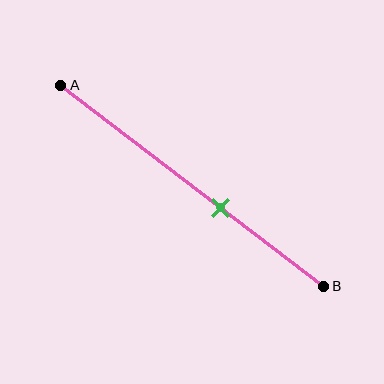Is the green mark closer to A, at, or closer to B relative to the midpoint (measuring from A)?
The green mark is closer to point B than the midpoint of segment AB.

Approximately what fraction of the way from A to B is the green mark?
The green mark is approximately 60% of the way from A to B.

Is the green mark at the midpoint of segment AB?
No, the mark is at about 60% from A, not at the 50% midpoint.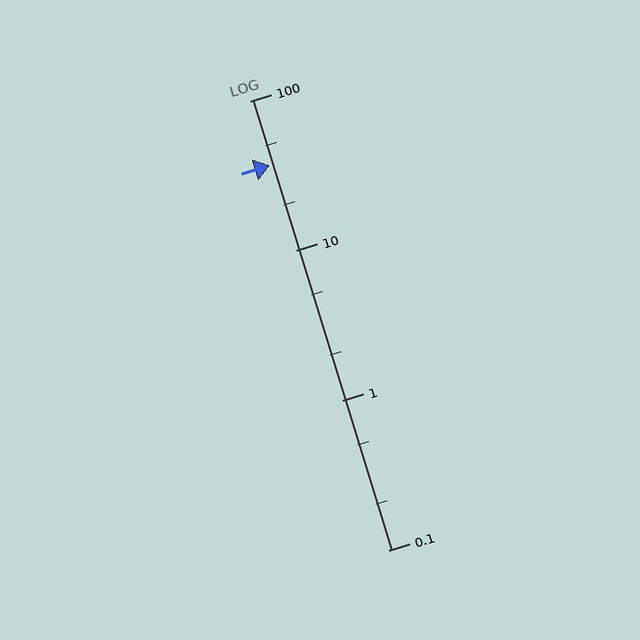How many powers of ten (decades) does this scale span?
The scale spans 3 decades, from 0.1 to 100.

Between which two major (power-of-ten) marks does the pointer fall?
The pointer is between 10 and 100.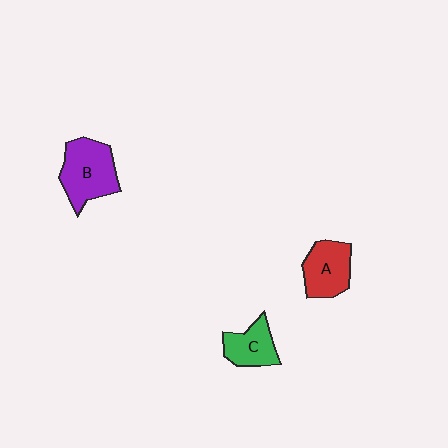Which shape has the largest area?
Shape B (purple).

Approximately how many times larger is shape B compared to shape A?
Approximately 1.3 times.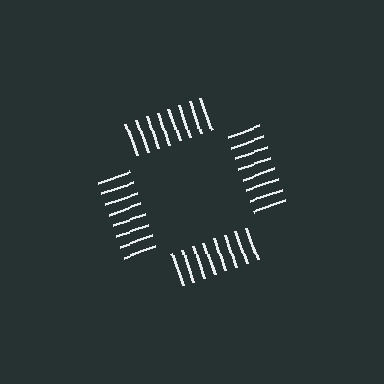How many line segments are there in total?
32 — 8 along each of the 4 edges.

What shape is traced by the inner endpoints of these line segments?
An illusory square — the line segments terminate on its edges but no continuous stroke is drawn.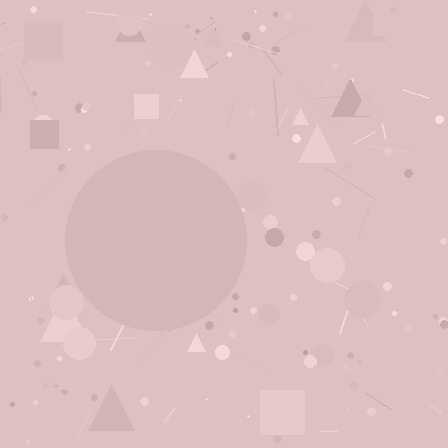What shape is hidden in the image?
A circle is hidden in the image.